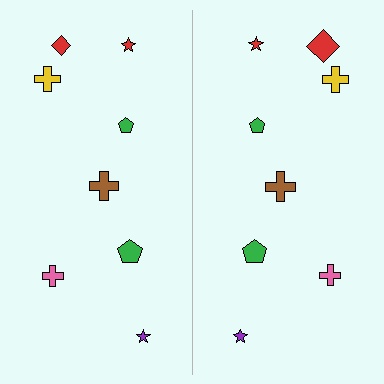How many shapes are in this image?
There are 16 shapes in this image.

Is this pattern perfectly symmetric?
No, the pattern is not perfectly symmetric. The red diamond on the right side has a different size than its mirror counterpart.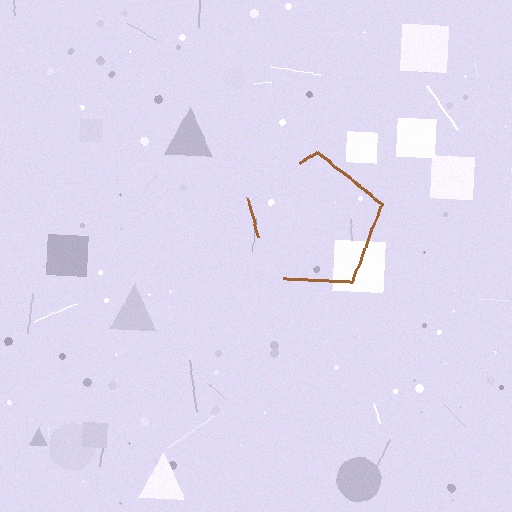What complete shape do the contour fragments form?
The contour fragments form a pentagon.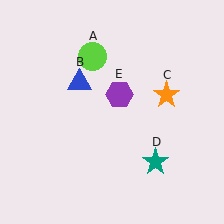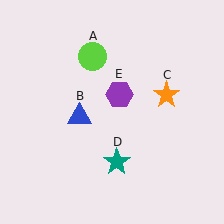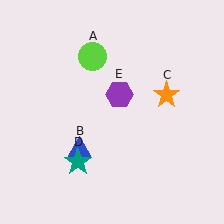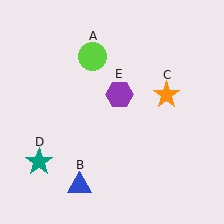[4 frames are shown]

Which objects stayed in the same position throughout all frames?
Lime circle (object A) and orange star (object C) and purple hexagon (object E) remained stationary.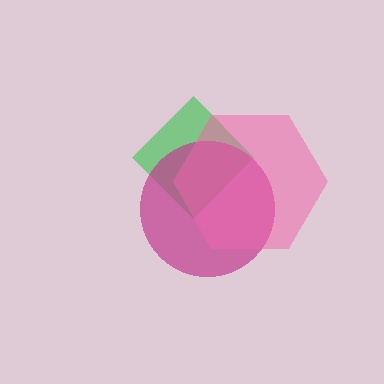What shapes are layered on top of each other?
The layered shapes are: a green diamond, a magenta circle, a pink hexagon.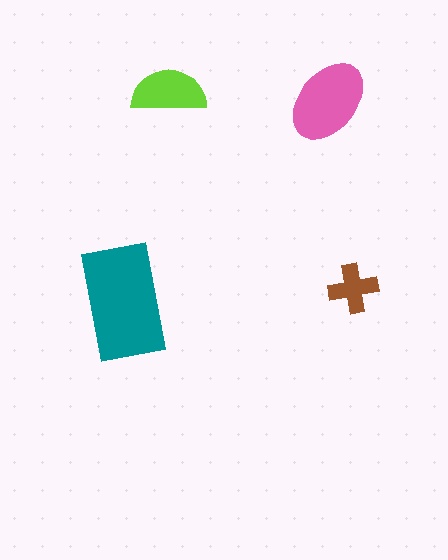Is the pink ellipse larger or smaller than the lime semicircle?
Larger.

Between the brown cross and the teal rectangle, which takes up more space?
The teal rectangle.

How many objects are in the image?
There are 4 objects in the image.